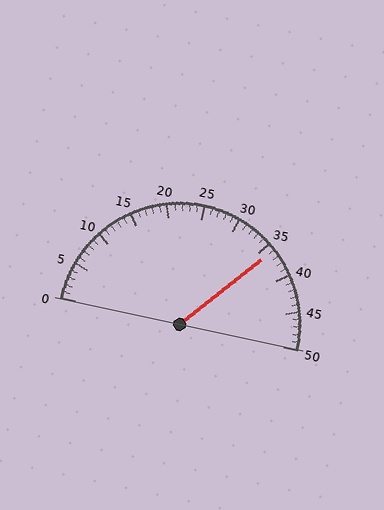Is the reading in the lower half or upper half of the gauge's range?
The reading is in the upper half of the range (0 to 50).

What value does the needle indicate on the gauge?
The needle indicates approximately 36.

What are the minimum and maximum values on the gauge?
The gauge ranges from 0 to 50.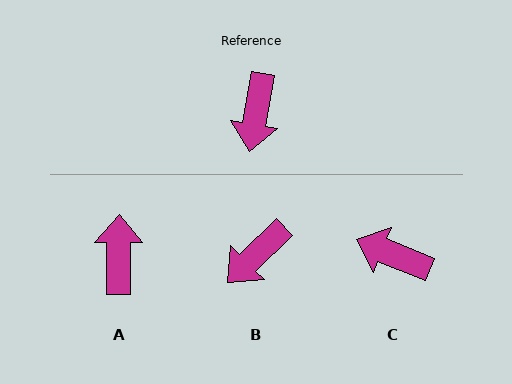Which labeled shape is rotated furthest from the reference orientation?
A, about 171 degrees away.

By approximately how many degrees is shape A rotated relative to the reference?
Approximately 171 degrees clockwise.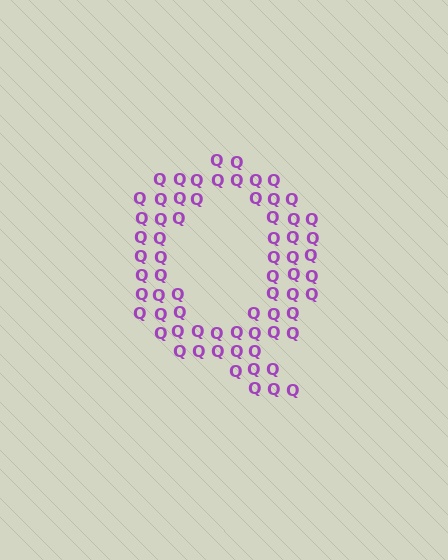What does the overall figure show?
The overall figure shows the letter Q.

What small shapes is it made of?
It is made of small letter Q's.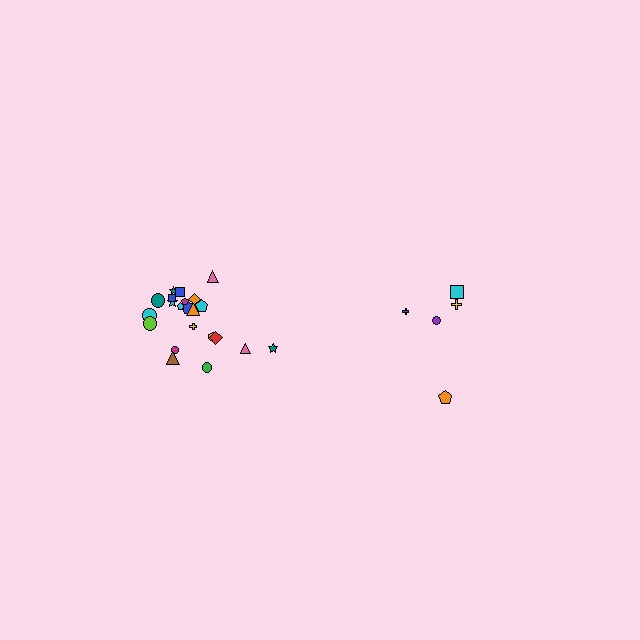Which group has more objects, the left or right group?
The left group.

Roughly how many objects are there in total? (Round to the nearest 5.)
Roughly 25 objects in total.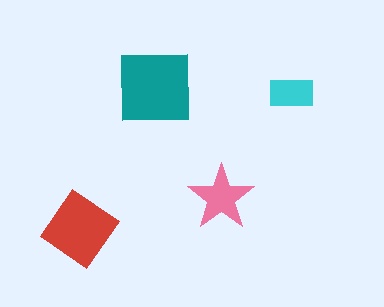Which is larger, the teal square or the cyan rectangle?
The teal square.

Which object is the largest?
The teal square.